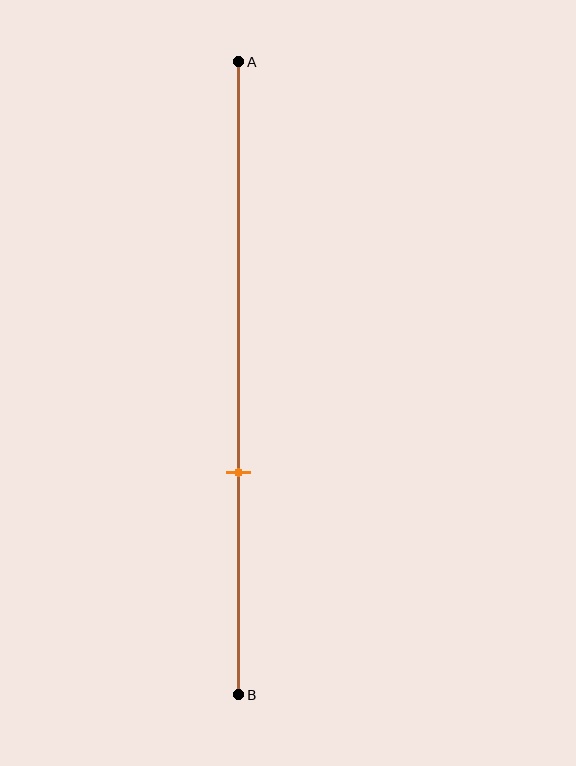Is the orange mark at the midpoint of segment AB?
No, the mark is at about 65% from A, not at the 50% midpoint.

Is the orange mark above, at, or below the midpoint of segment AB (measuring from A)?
The orange mark is below the midpoint of segment AB.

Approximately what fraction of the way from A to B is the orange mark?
The orange mark is approximately 65% of the way from A to B.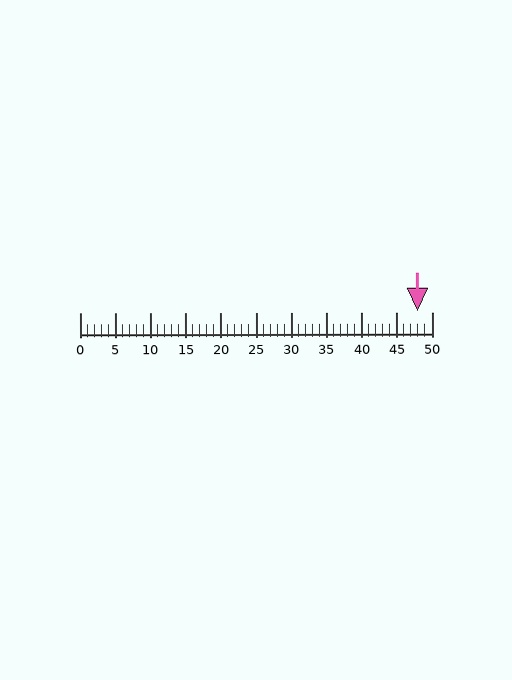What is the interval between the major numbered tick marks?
The major tick marks are spaced 5 units apart.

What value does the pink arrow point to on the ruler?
The pink arrow points to approximately 48.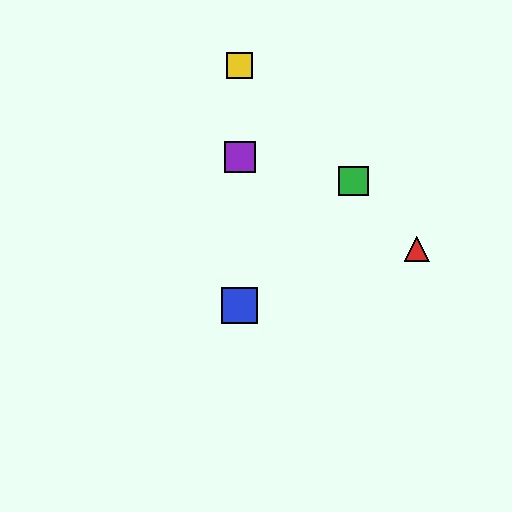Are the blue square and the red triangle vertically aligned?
No, the blue square is at x≈240 and the red triangle is at x≈417.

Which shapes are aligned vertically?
The blue square, the yellow square, the purple square are aligned vertically.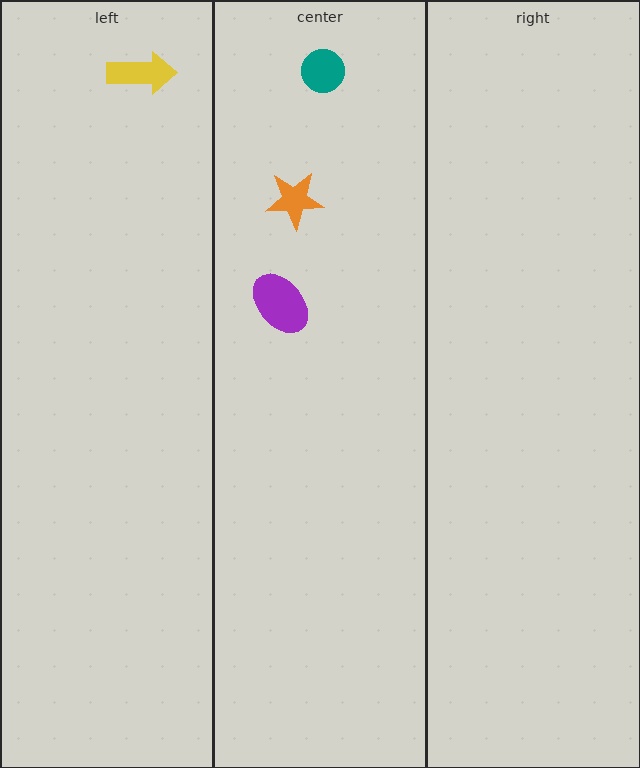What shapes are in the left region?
The yellow arrow.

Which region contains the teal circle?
The center region.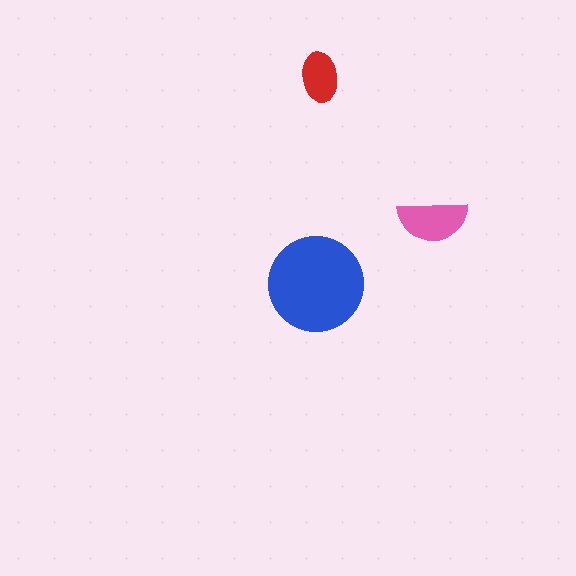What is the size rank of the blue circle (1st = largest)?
1st.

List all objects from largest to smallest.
The blue circle, the pink semicircle, the red ellipse.